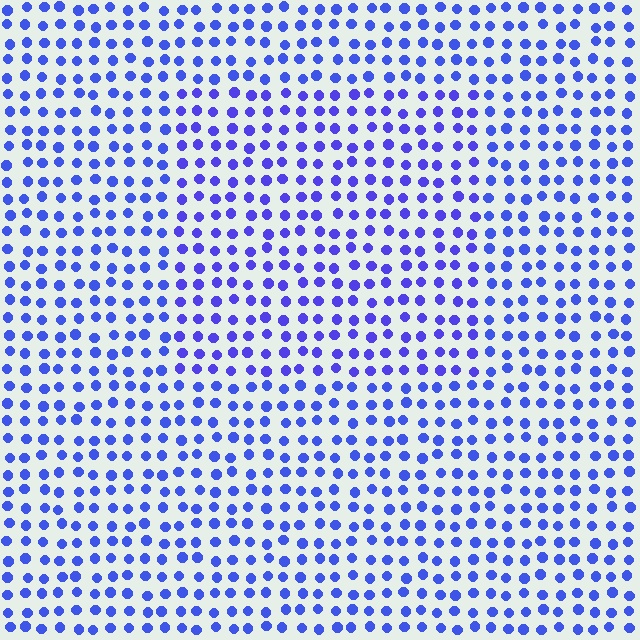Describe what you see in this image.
The image is filled with small blue elements in a uniform arrangement. A rectangle-shaped region is visible where the elements are tinted to a slightly different hue, forming a subtle color boundary.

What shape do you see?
I see a rectangle.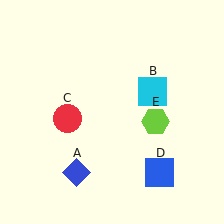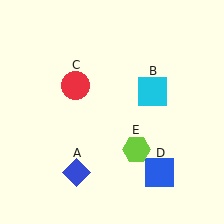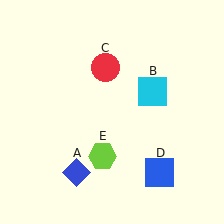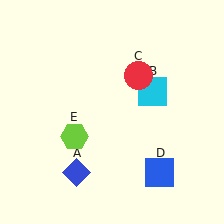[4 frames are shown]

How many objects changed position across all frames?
2 objects changed position: red circle (object C), lime hexagon (object E).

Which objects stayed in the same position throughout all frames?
Blue diamond (object A) and cyan square (object B) and blue square (object D) remained stationary.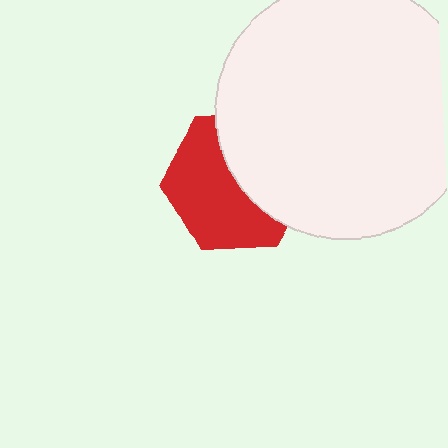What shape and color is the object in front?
The object in front is a white circle.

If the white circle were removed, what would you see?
You would see the complete red hexagon.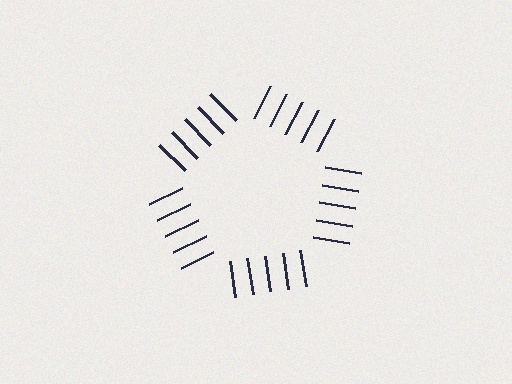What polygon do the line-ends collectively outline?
An illusory pentagon — the line segments terminate on its edges but no continuous stroke is drawn.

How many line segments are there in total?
25 — 5 along each of the 5 edges.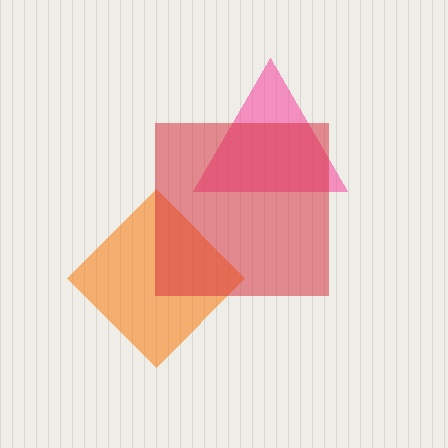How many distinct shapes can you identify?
There are 3 distinct shapes: a pink triangle, an orange diamond, a red square.